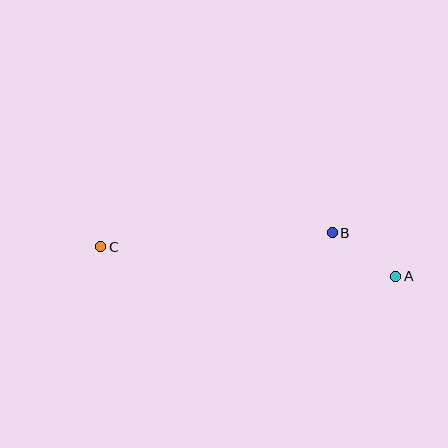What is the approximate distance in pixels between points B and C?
The distance between B and C is approximately 232 pixels.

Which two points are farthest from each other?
Points A and C are farthest from each other.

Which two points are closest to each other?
Points A and B are closest to each other.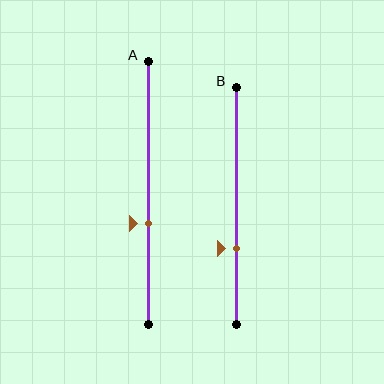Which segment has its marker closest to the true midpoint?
Segment A has its marker closest to the true midpoint.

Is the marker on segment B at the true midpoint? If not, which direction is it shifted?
No, the marker on segment B is shifted downward by about 18% of the segment length.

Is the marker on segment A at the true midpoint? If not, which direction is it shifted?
No, the marker on segment A is shifted downward by about 12% of the segment length.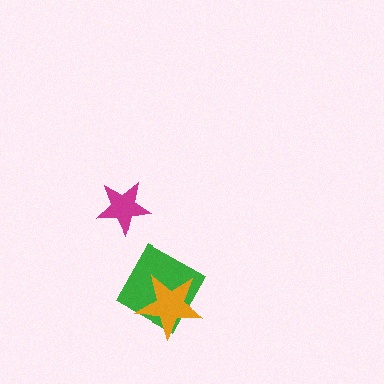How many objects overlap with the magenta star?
0 objects overlap with the magenta star.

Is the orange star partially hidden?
No, no other shape covers it.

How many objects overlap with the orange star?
1 object overlaps with the orange star.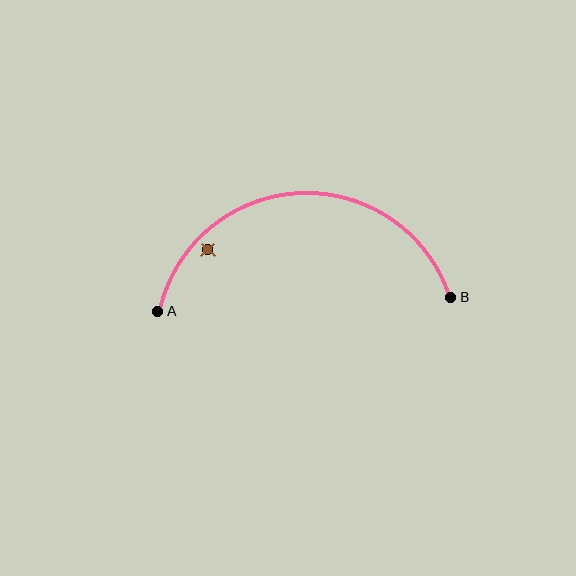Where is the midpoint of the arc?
The arc midpoint is the point on the curve farthest from the straight line joining A and B. It sits above that line.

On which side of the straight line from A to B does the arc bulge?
The arc bulges above the straight line connecting A and B.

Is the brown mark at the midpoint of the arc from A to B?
No — the brown mark does not lie on the arc at all. It sits slightly inside the curve.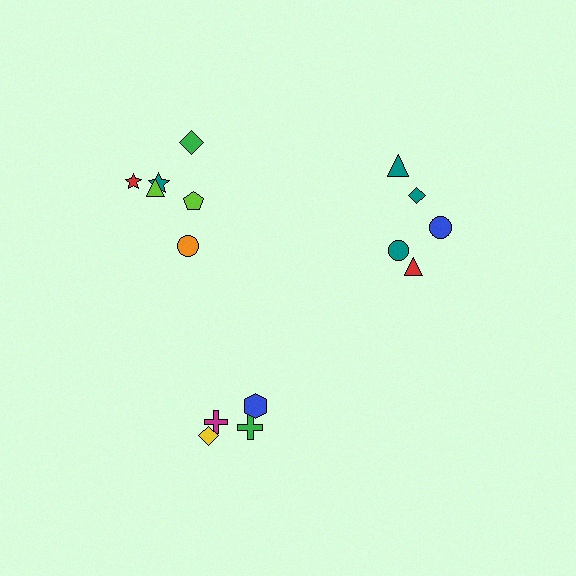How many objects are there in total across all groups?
There are 16 objects.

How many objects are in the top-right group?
There are 5 objects.